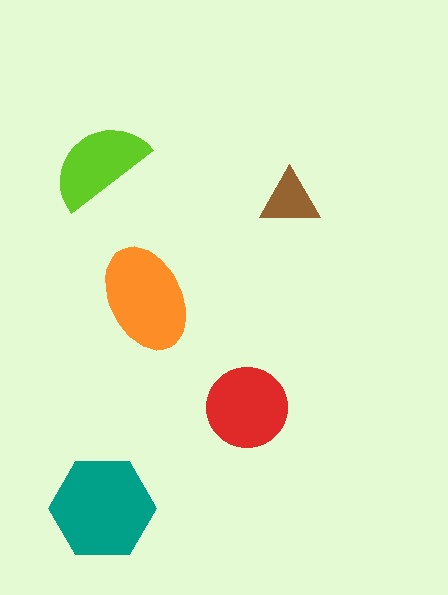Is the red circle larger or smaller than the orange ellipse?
Smaller.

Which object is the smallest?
The brown triangle.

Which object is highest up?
The lime semicircle is topmost.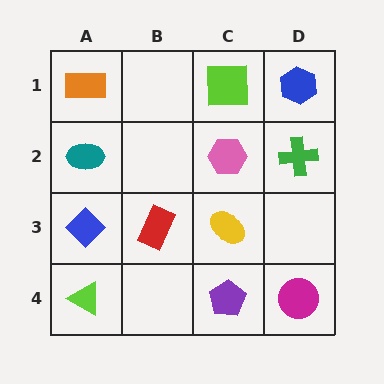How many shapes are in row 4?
3 shapes.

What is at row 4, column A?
A lime triangle.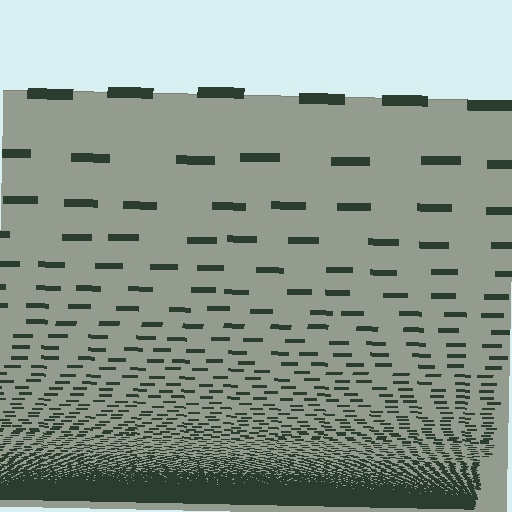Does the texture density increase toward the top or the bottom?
Density increases toward the bottom.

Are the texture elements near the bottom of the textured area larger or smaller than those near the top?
Smaller. The gradient is inverted — elements near the bottom are smaller and denser.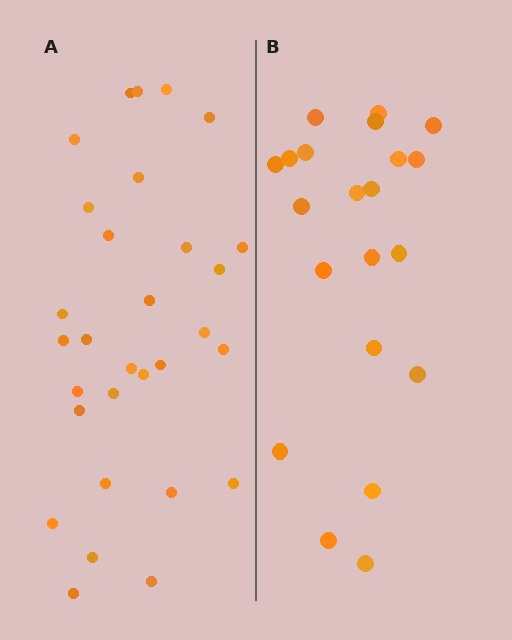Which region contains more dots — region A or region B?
Region A (the left region) has more dots.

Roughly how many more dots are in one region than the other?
Region A has roughly 8 or so more dots than region B.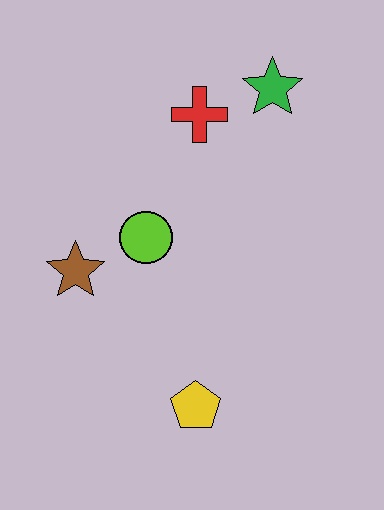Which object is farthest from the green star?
The yellow pentagon is farthest from the green star.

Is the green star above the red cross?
Yes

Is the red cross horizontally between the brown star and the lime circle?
No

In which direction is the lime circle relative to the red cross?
The lime circle is below the red cross.